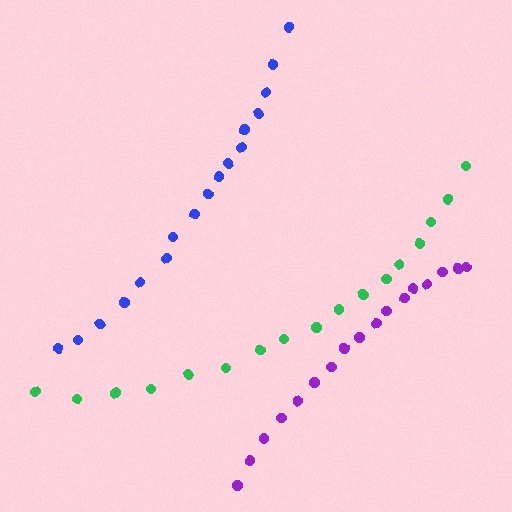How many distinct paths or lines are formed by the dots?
There are 3 distinct paths.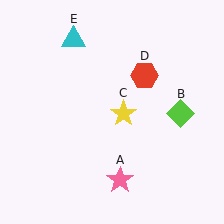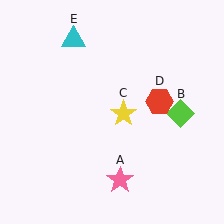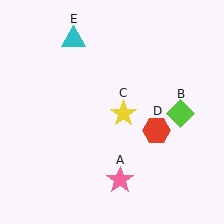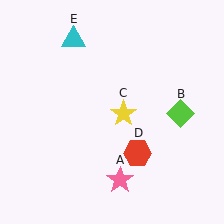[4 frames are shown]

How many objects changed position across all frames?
1 object changed position: red hexagon (object D).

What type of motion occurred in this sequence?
The red hexagon (object D) rotated clockwise around the center of the scene.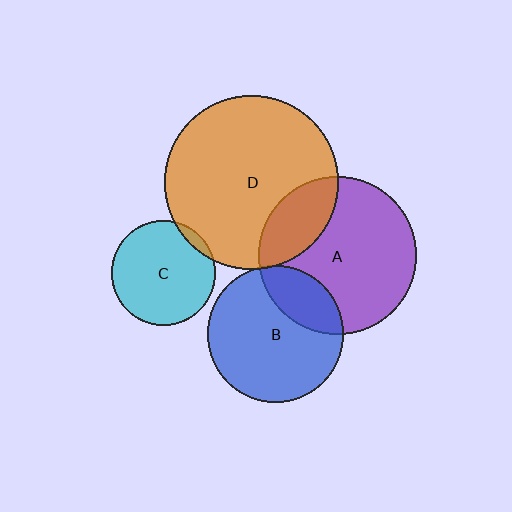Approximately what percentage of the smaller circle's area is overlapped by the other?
Approximately 5%.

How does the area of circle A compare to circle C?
Approximately 2.3 times.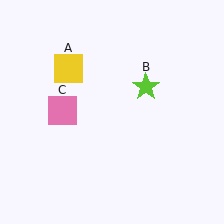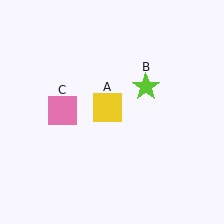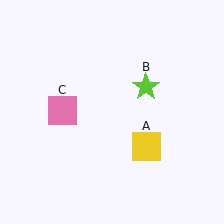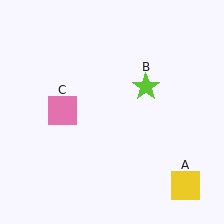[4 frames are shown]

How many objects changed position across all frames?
1 object changed position: yellow square (object A).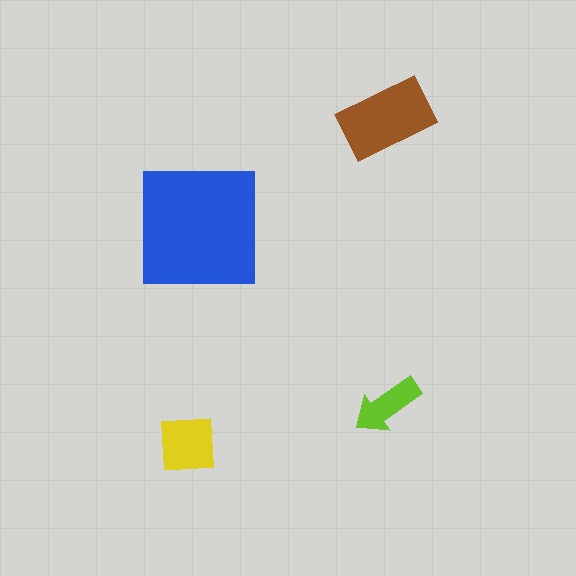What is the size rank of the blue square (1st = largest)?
1st.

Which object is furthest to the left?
The yellow square is leftmost.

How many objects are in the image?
There are 4 objects in the image.